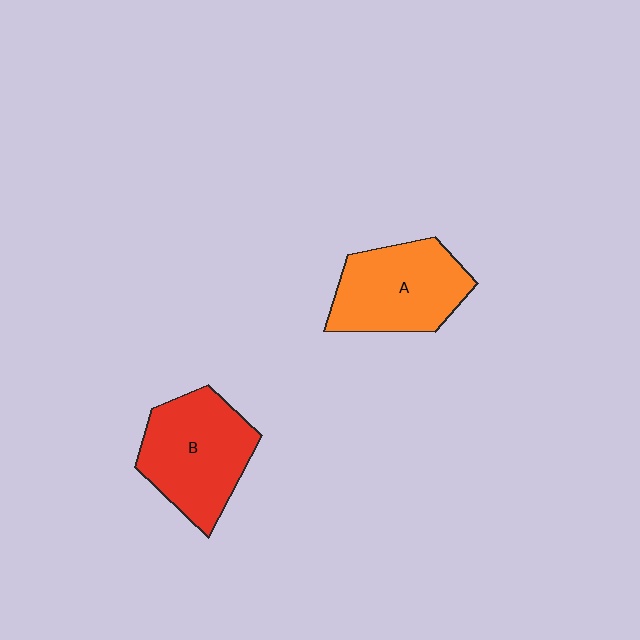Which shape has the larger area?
Shape B (red).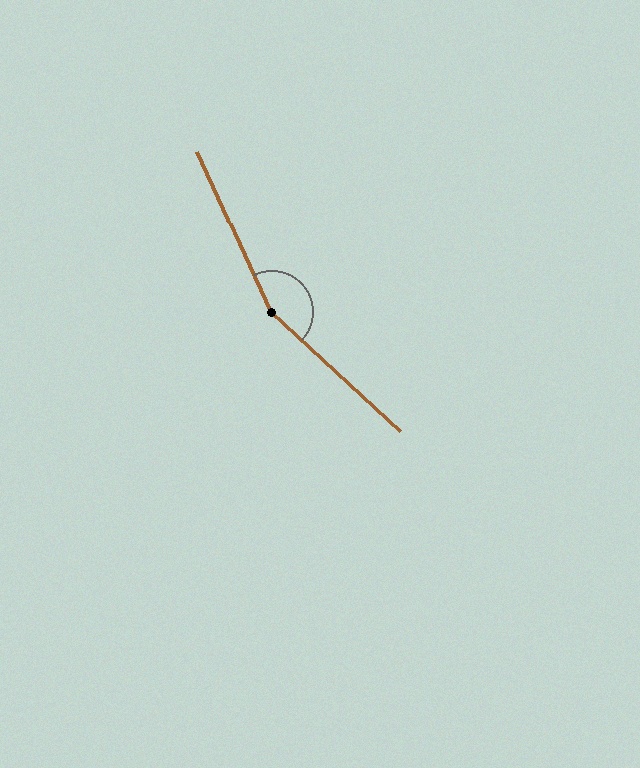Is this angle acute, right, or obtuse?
It is obtuse.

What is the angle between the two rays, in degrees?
Approximately 158 degrees.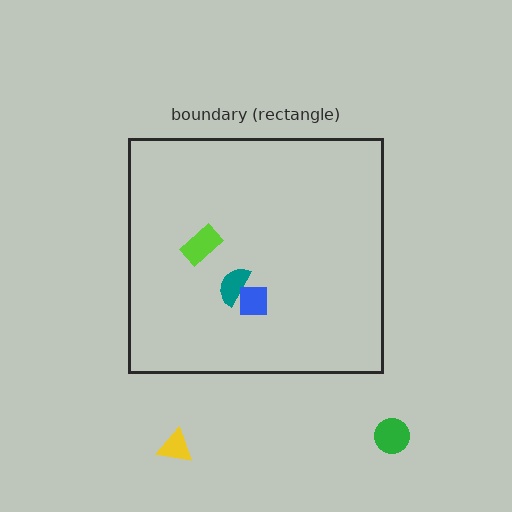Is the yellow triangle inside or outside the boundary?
Outside.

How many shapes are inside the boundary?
3 inside, 2 outside.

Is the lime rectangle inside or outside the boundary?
Inside.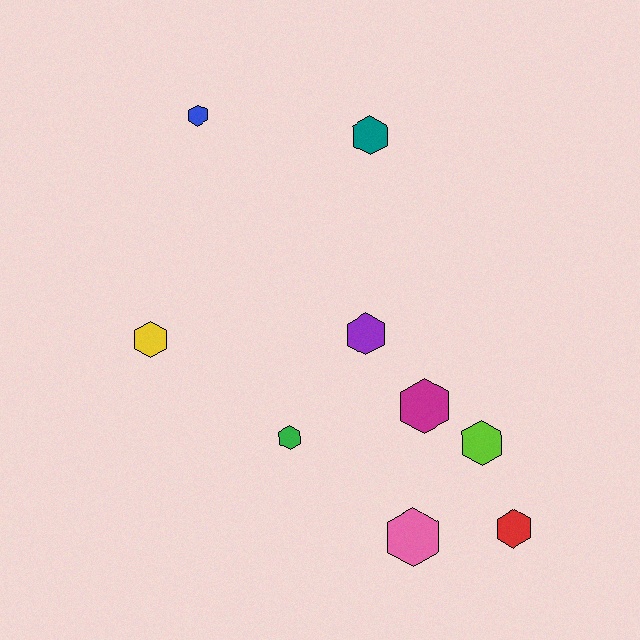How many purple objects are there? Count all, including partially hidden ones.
There is 1 purple object.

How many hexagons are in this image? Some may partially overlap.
There are 9 hexagons.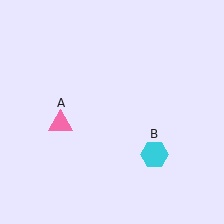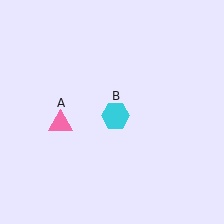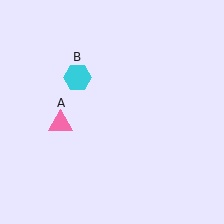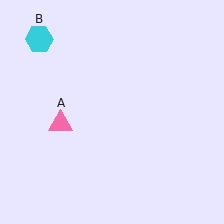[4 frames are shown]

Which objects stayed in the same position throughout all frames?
Pink triangle (object A) remained stationary.